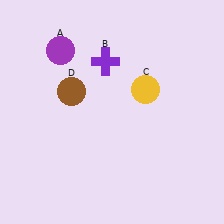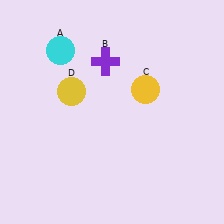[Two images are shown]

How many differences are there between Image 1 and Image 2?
There are 2 differences between the two images.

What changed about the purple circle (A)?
In Image 1, A is purple. In Image 2, it changed to cyan.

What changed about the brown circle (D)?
In Image 1, D is brown. In Image 2, it changed to yellow.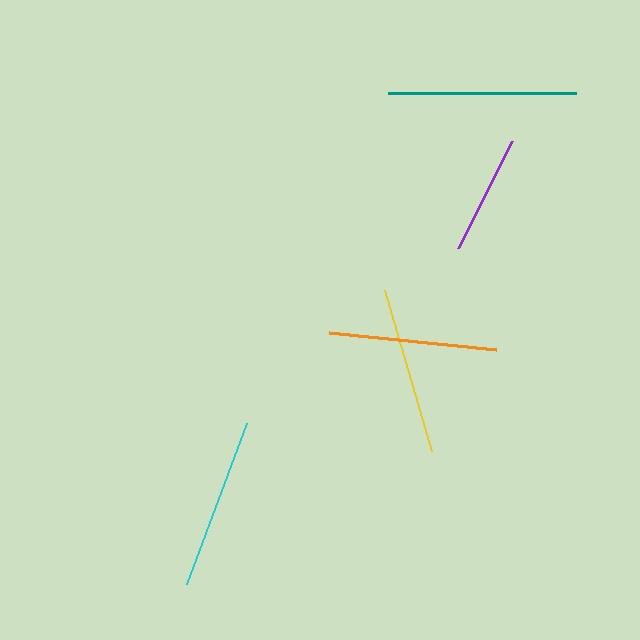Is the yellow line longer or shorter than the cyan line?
The cyan line is longer than the yellow line.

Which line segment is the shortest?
The purple line is the shortest at approximately 120 pixels.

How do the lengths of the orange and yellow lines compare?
The orange and yellow lines are approximately the same length.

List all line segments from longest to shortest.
From longest to shortest: teal, cyan, orange, yellow, purple.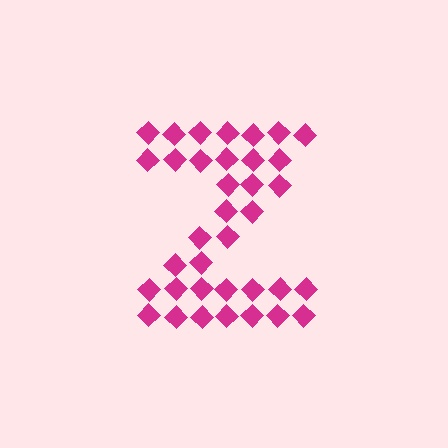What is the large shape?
The large shape is the letter Z.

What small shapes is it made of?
It is made of small diamonds.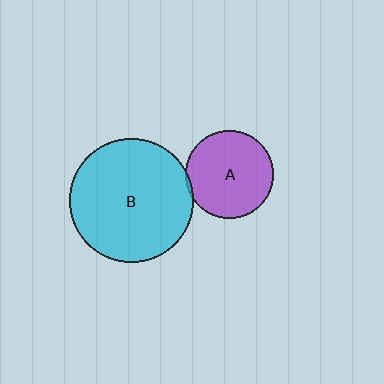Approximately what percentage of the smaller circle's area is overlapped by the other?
Approximately 5%.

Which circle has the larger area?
Circle B (cyan).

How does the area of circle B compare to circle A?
Approximately 2.0 times.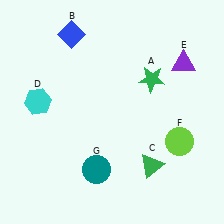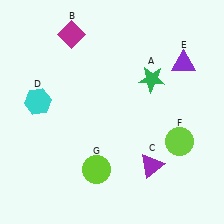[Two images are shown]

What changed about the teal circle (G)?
In Image 1, G is teal. In Image 2, it changed to lime.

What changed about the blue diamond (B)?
In Image 1, B is blue. In Image 2, it changed to magenta.